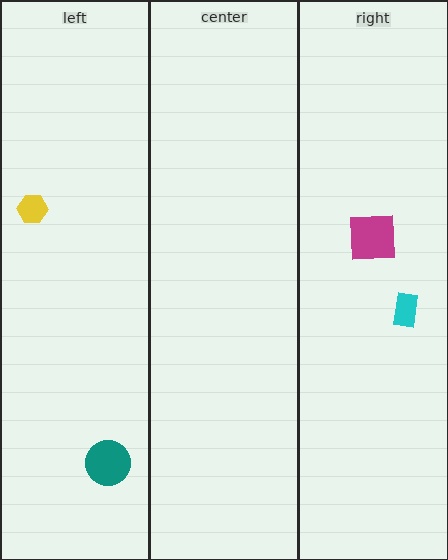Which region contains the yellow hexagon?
The left region.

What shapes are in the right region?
The cyan rectangle, the magenta square.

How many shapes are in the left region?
2.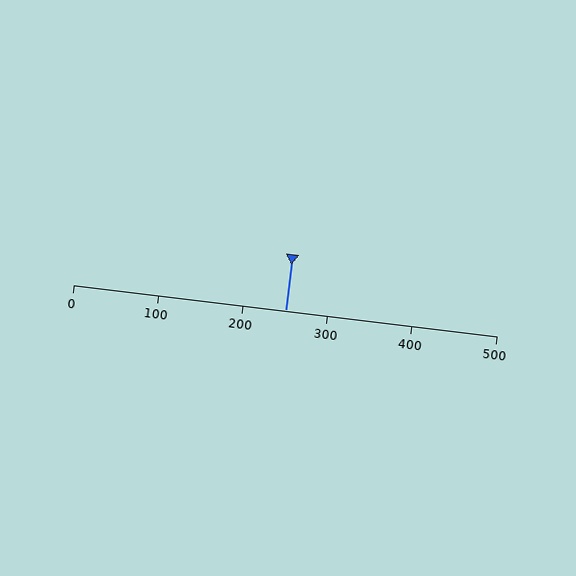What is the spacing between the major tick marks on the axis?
The major ticks are spaced 100 apart.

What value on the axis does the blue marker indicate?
The marker indicates approximately 250.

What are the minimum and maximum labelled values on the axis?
The axis runs from 0 to 500.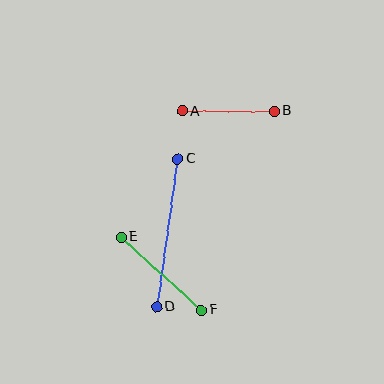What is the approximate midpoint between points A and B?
The midpoint is at approximately (228, 111) pixels.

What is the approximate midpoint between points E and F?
The midpoint is at approximately (161, 274) pixels.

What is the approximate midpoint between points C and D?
The midpoint is at approximately (167, 233) pixels.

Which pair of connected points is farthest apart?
Points C and D are farthest apart.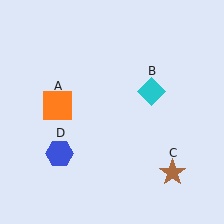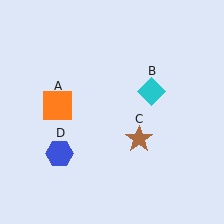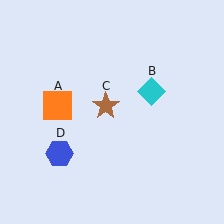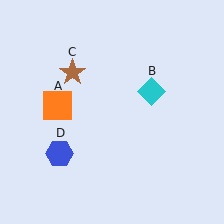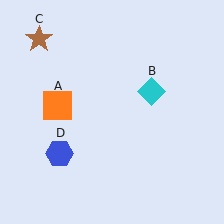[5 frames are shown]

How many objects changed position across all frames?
1 object changed position: brown star (object C).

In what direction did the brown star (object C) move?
The brown star (object C) moved up and to the left.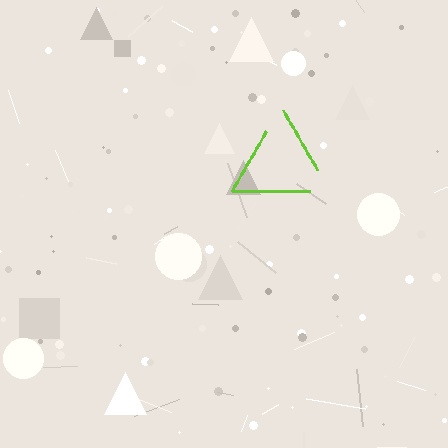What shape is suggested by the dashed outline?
The dashed outline suggests a triangle.